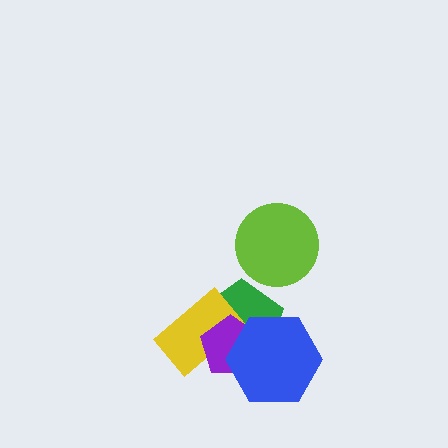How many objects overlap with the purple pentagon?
3 objects overlap with the purple pentagon.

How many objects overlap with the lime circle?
0 objects overlap with the lime circle.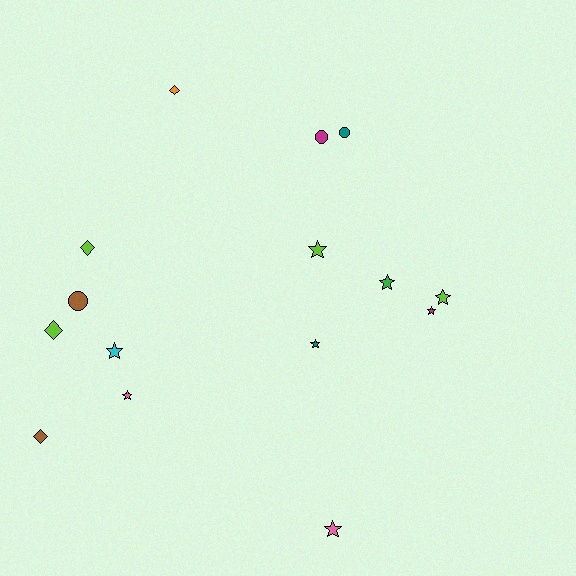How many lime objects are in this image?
There are 4 lime objects.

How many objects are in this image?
There are 15 objects.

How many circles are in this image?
There are 3 circles.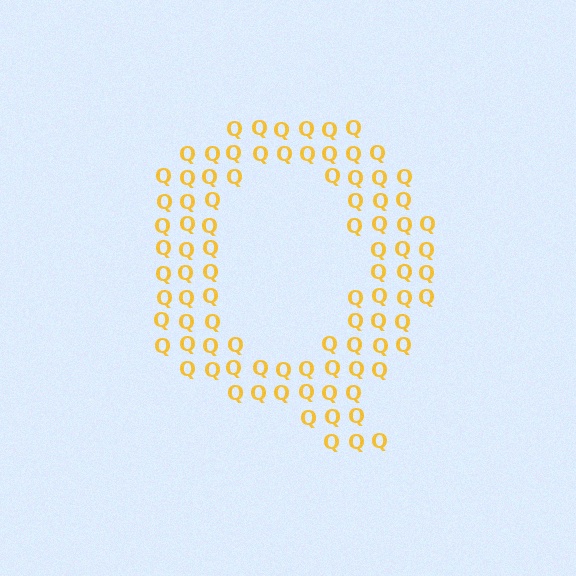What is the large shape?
The large shape is the letter Q.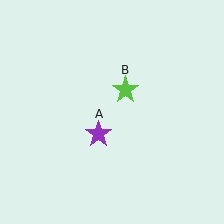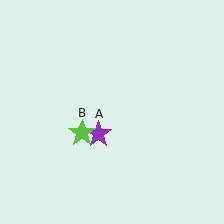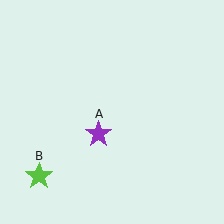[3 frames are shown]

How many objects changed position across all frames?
1 object changed position: lime star (object B).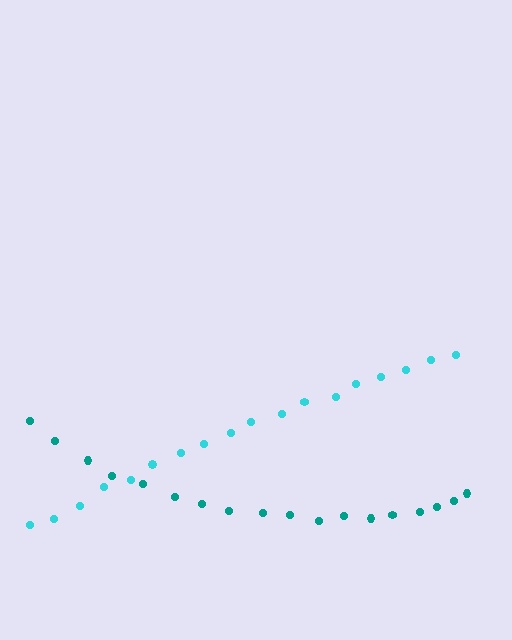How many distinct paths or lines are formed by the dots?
There are 2 distinct paths.